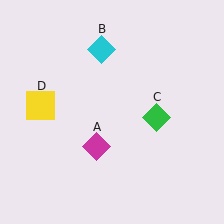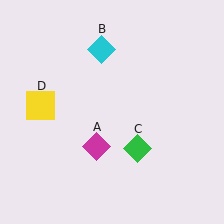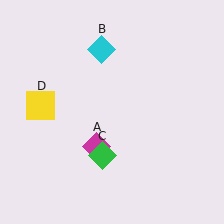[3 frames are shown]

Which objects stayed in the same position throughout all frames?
Magenta diamond (object A) and cyan diamond (object B) and yellow square (object D) remained stationary.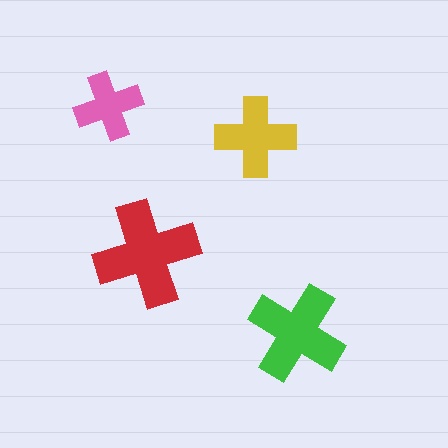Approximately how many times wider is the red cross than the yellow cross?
About 1.5 times wider.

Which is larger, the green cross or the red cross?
The red one.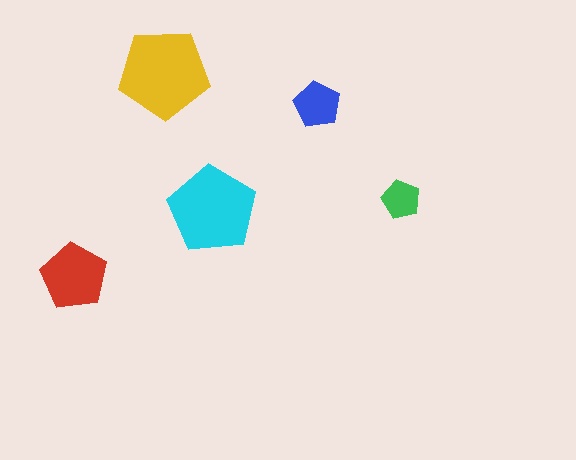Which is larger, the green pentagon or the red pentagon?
The red one.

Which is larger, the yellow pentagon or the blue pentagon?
The yellow one.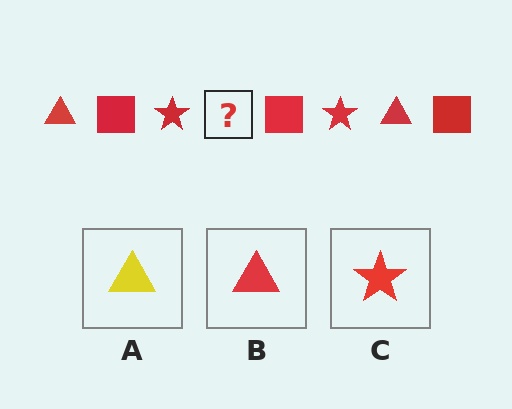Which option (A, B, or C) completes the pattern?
B.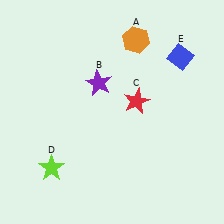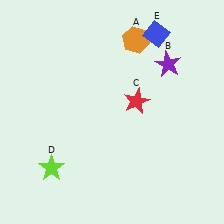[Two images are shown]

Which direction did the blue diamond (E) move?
The blue diamond (E) moved left.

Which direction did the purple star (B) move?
The purple star (B) moved right.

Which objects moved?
The objects that moved are: the purple star (B), the blue diamond (E).